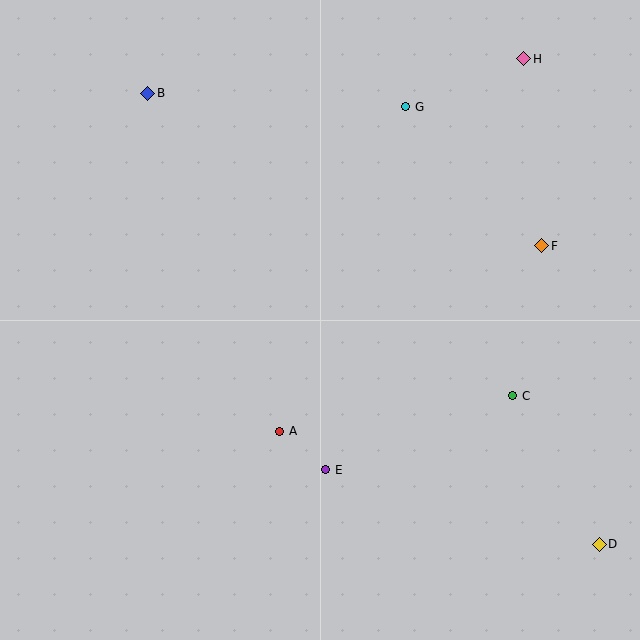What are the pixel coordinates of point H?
Point H is at (524, 59).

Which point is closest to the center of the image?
Point A at (280, 431) is closest to the center.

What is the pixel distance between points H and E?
The distance between H and E is 456 pixels.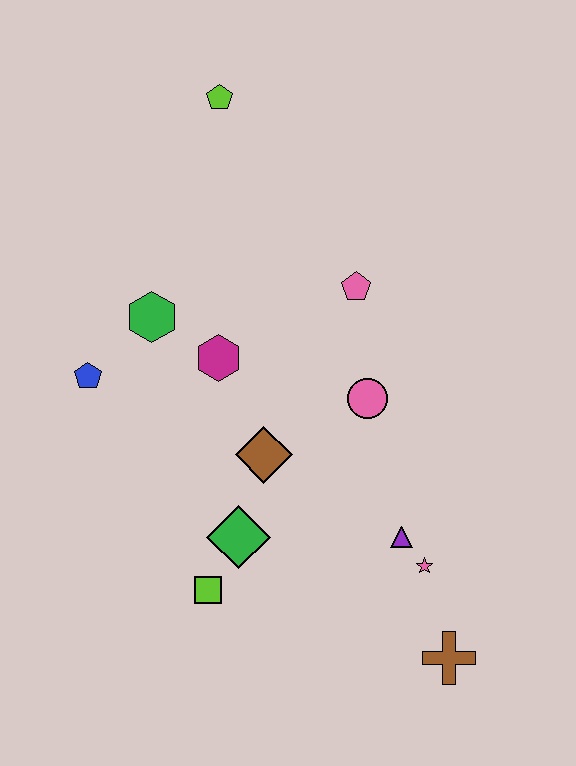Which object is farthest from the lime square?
The lime pentagon is farthest from the lime square.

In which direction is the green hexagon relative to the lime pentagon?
The green hexagon is below the lime pentagon.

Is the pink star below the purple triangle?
Yes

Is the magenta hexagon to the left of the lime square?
No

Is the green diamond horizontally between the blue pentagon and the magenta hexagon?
No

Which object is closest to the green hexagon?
The magenta hexagon is closest to the green hexagon.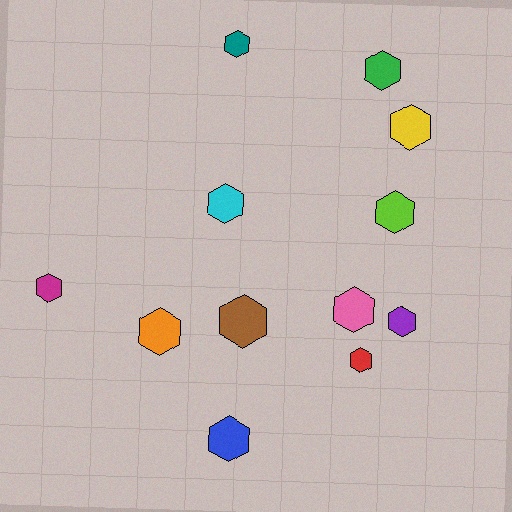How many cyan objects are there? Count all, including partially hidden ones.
There is 1 cyan object.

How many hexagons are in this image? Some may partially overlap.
There are 12 hexagons.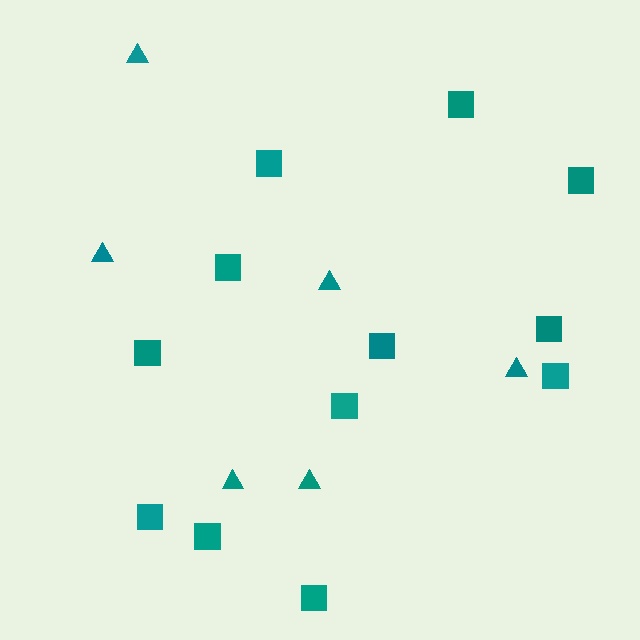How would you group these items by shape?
There are 2 groups: one group of squares (12) and one group of triangles (6).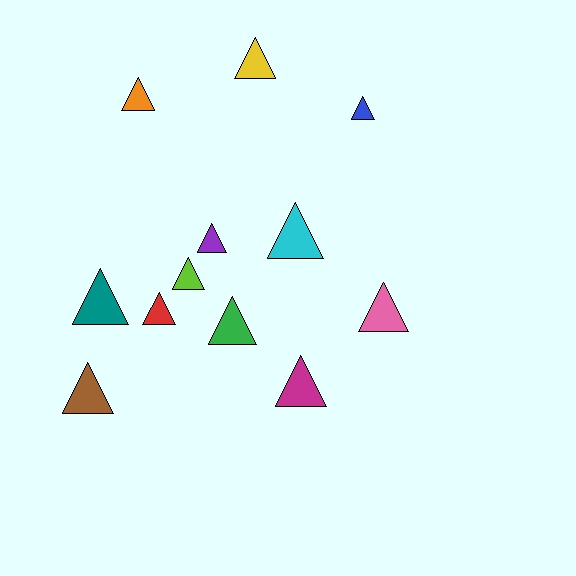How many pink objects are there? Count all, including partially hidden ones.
There is 1 pink object.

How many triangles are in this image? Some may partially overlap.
There are 12 triangles.